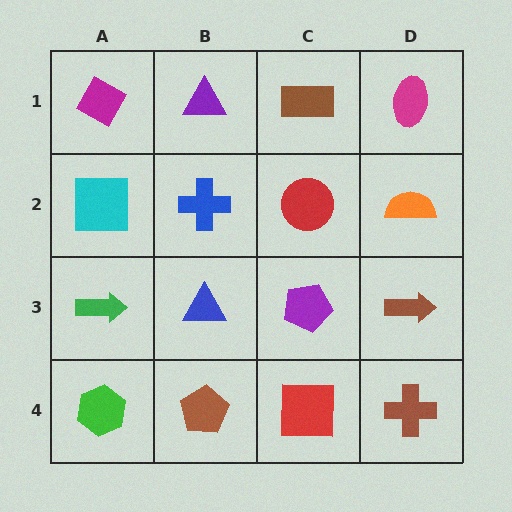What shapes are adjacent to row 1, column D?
An orange semicircle (row 2, column D), a brown rectangle (row 1, column C).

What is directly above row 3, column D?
An orange semicircle.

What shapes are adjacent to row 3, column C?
A red circle (row 2, column C), a red square (row 4, column C), a blue triangle (row 3, column B), a brown arrow (row 3, column D).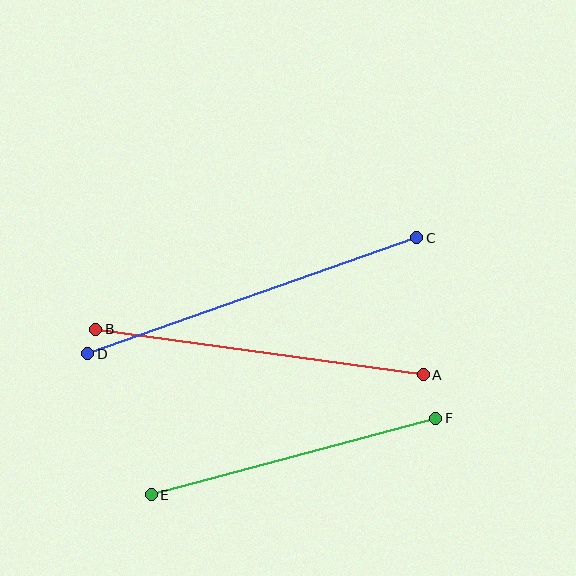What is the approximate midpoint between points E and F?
The midpoint is at approximately (294, 456) pixels.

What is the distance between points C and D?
The distance is approximately 349 pixels.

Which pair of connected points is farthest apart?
Points C and D are farthest apart.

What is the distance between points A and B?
The distance is approximately 331 pixels.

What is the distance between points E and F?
The distance is approximately 295 pixels.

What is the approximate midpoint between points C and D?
The midpoint is at approximately (252, 296) pixels.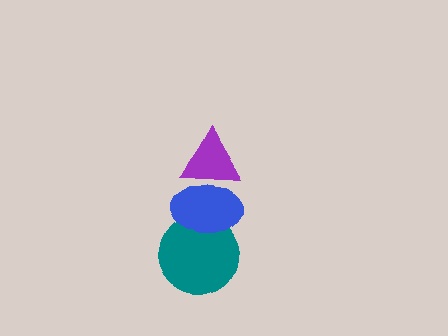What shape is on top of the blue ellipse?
The purple triangle is on top of the blue ellipse.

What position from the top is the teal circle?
The teal circle is 3rd from the top.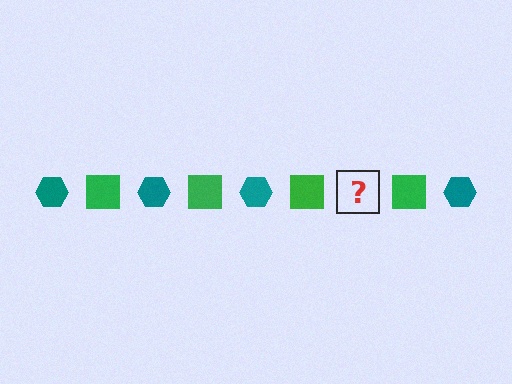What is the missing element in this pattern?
The missing element is a teal hexagon.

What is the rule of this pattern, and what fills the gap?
The rule is that the pattern alternates between teal hexagon and green square. The gap should be filled with a teal hexagon.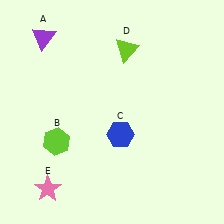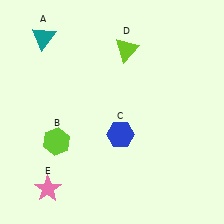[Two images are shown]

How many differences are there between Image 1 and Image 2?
There is 1 difference between the two images.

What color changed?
The triangle (A) changed from purple in Image 1 to teal in Image 2.